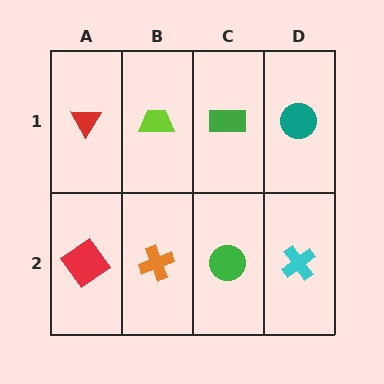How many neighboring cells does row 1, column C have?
3.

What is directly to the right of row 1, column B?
A green rectangle.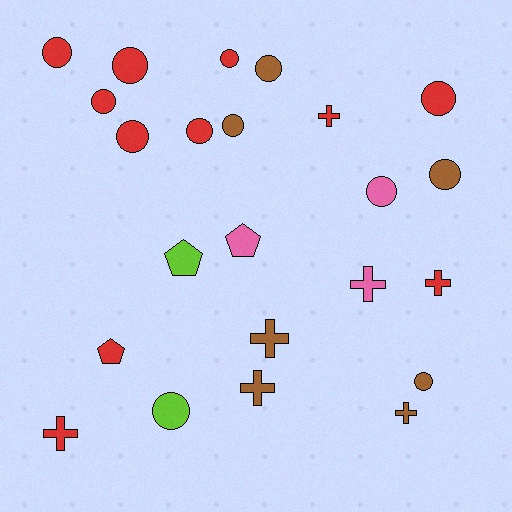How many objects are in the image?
There are 23 objects.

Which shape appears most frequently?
Circle, with 13 objects.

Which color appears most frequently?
Red, with 11 objects.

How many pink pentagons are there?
There is 1 pink pentagon.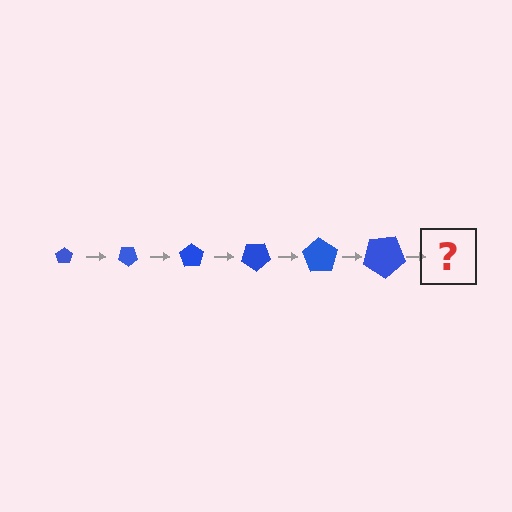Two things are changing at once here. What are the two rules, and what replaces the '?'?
The two rules are that the pentagon grows larger each step and it rotates 35 degrees each step. The '?' should be a pentagon, larger than the previous one and rotated 210 degrees from the start.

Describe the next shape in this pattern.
It should be a pentagon, larger than the previous one and rotated 210 degrees from the start.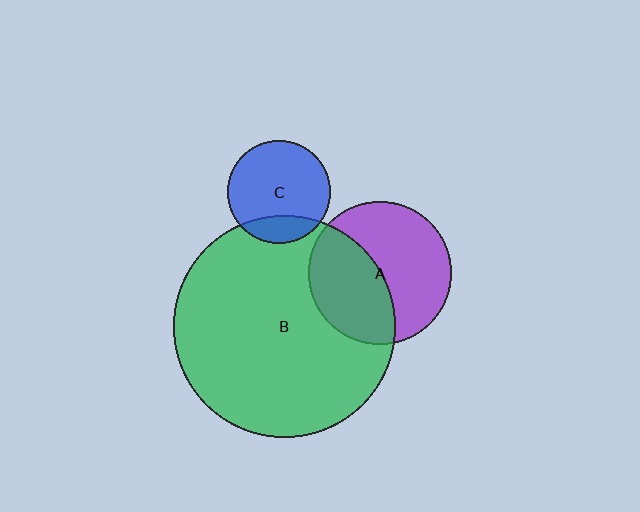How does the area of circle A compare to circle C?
Approximately 1.9 times.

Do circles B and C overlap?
Yes.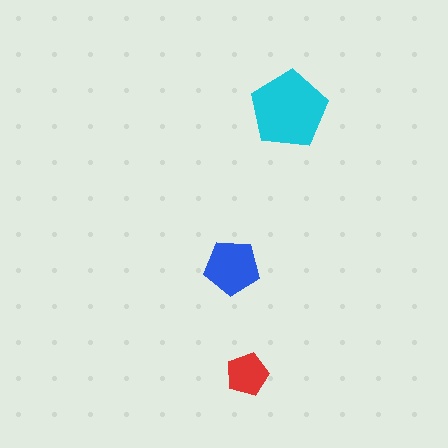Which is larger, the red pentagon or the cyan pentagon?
The cyan one.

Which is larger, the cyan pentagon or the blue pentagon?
The cyan one.